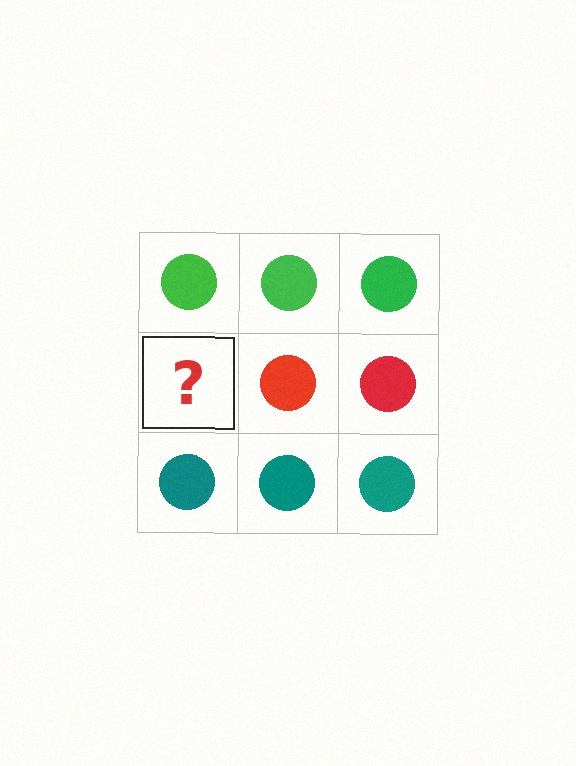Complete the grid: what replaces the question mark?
The question mark should be replaced with a red circle.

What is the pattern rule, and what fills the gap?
The rule is that each row has a consistent color. The gap should be filled with a red circle.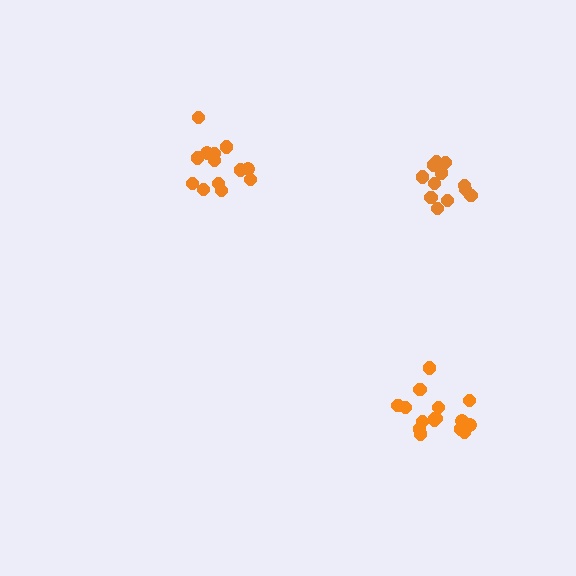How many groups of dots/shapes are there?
There are 3 groups.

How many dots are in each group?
Group 1: 12 dots, Group 2: 13 dots, Group 3: 16 dots (41 total).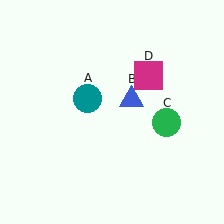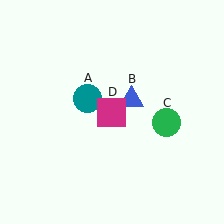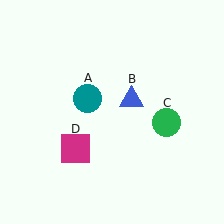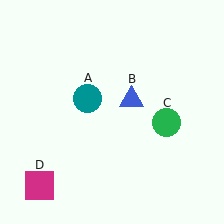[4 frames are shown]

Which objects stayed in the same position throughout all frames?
Teal circle (object A) and blue triangle (object B) and green circle (object C) remained stationary.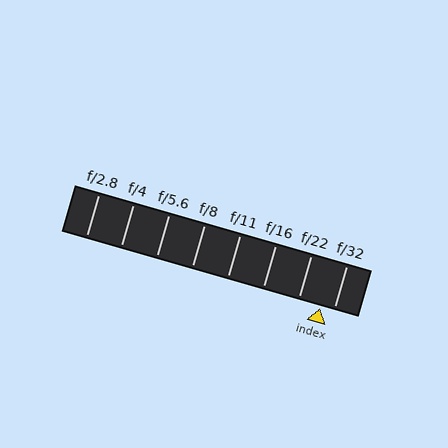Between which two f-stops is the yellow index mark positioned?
The index mark is between f/22 and f/32.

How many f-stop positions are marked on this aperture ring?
There are 8 f-stop positions marked.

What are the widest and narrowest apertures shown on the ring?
The widest aperture shown is f/2.8 and the narrowest is f/32.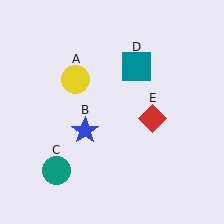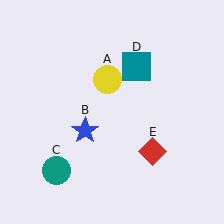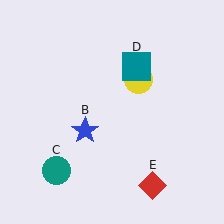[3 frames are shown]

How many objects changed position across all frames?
2 objects changed position: yellow circle (object A), red diamond (object E).